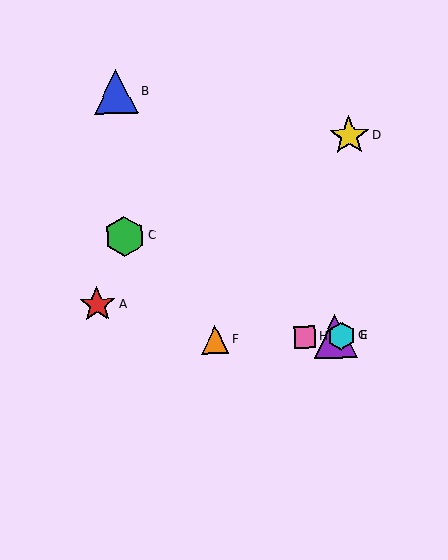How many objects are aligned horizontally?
4 objects (E, F, G, H) are aligned horizontally.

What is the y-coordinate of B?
Object B is at y≈92.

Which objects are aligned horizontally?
Objects E, F, G, H are aligned horizontally.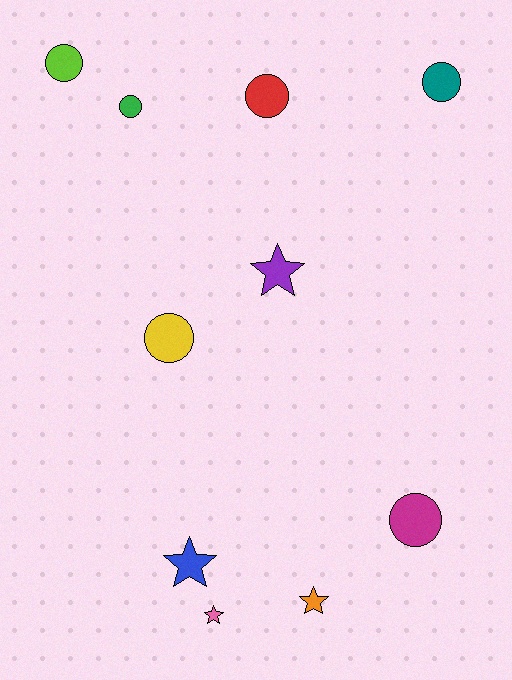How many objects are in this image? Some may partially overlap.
There are 10 objects.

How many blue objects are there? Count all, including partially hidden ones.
There is 1 blue object.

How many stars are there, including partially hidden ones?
There are 4 stars.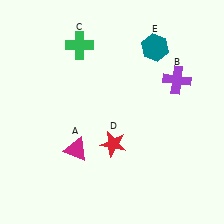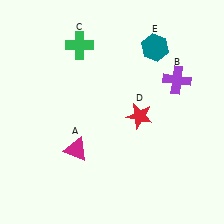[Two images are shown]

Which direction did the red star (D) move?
The red star (D) moved up.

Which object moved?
The red star (D) moved up.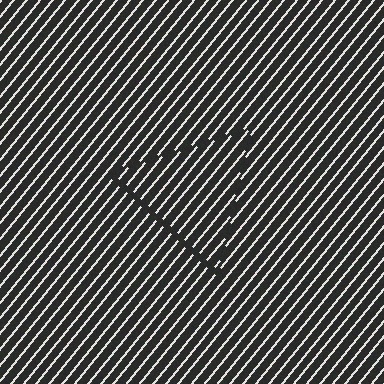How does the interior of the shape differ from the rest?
The interior of the shape contains the same grating, shifted by half a period — the contour is defined by the phase discontinuity where line-ends from the inner and outer gratings abut.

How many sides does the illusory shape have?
3 sides — the line-ends trace a triangle.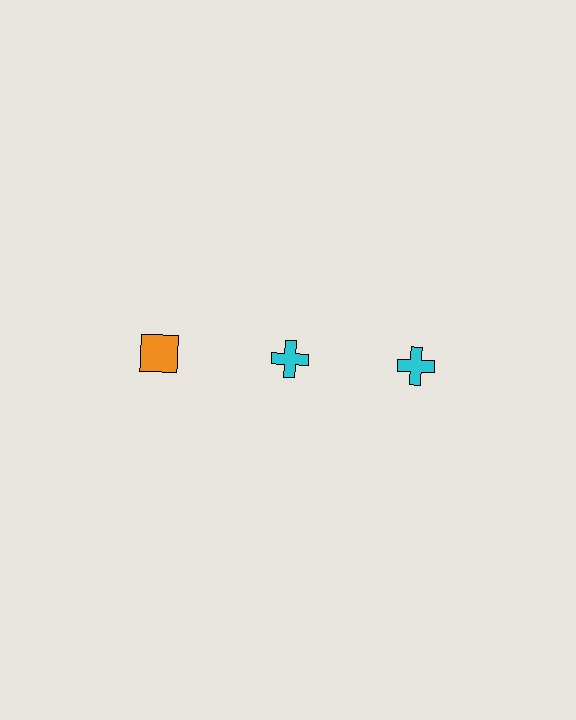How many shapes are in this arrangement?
There are 3 shapes arranged in a grid pattern.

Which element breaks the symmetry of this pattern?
The orange square in the top row, leftmost column breaks the symmetry. All other shapes are cyan crosses.